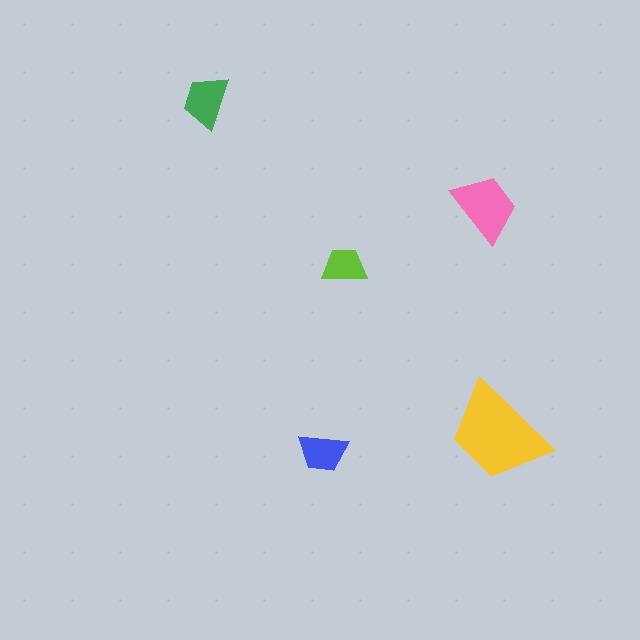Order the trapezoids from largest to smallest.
the yellow one, the pink one, the green one, the blue one, the lime one.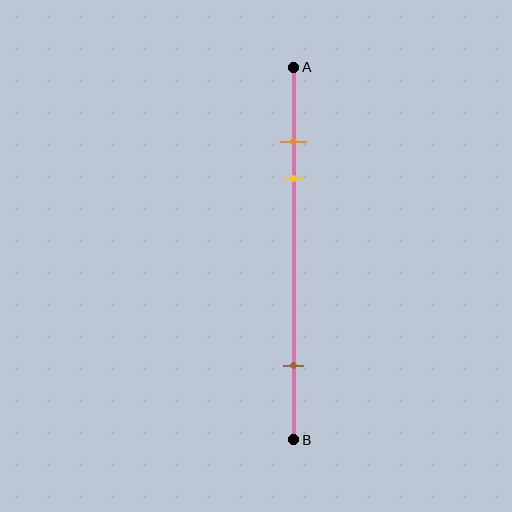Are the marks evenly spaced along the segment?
No, the marks are not evenly spaced.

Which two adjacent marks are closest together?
The orange and yellow marks are the closest adjacent pair.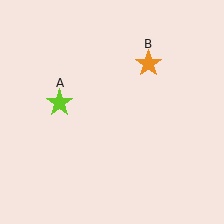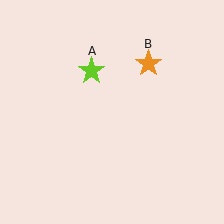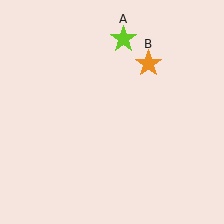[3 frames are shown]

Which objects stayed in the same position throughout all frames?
Orange star (object B) remained stationary.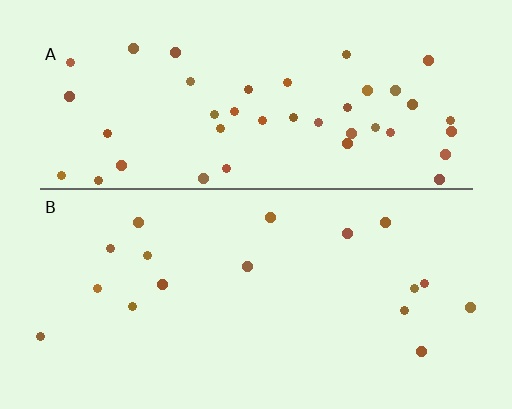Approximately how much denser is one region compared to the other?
Approximately 2.5× — region A over region B.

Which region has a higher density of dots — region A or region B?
A (the top).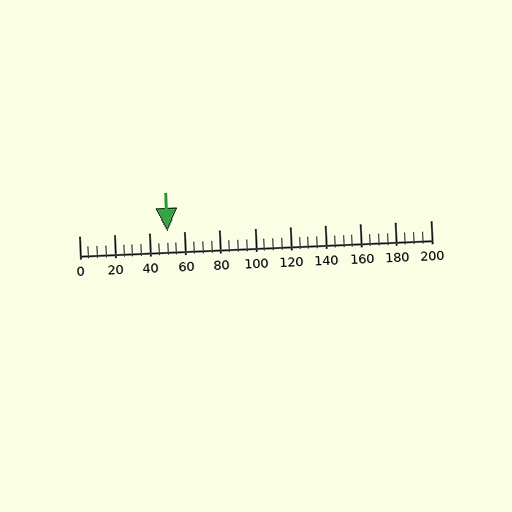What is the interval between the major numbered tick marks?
The major tick marks are spaced 20 units apart.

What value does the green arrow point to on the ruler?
The green arrow points to approximately 50.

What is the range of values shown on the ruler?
The ruler shows values from 0 to 200.